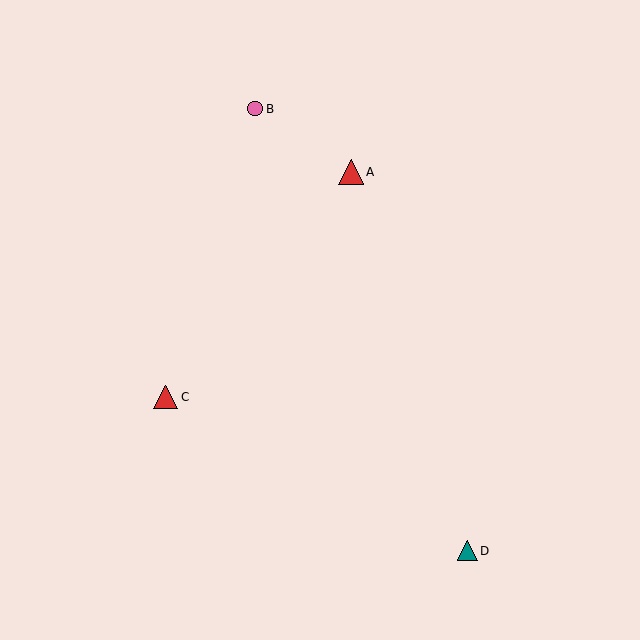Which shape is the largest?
The red triangle (labeled A) is the largest.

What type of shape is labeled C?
Shape C is a red triangle.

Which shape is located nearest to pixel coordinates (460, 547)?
The teal triangle (labeled D) at (467, 551) is nearest to that location.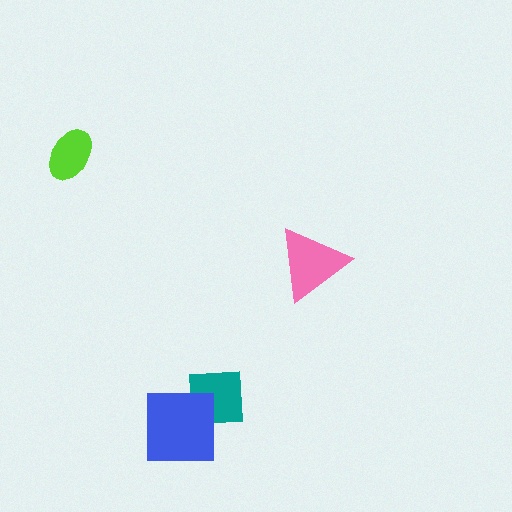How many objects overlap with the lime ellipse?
0 objects overlap with the lime ellipse.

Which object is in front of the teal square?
The blue square is in front of the teal square.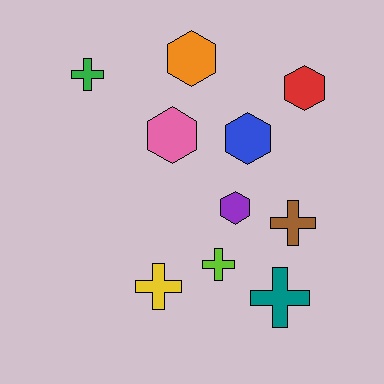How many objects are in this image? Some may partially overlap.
There are 10 objects.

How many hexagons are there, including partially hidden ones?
There are 5 hexagons.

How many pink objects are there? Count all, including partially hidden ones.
There is 1 pink object.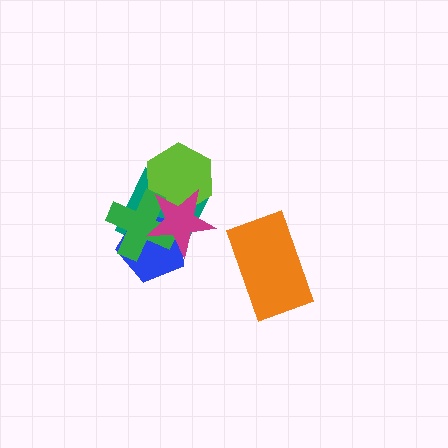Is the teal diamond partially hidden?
Yes, it is partially covered by another shape.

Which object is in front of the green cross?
The magenta star is in front of the green cross.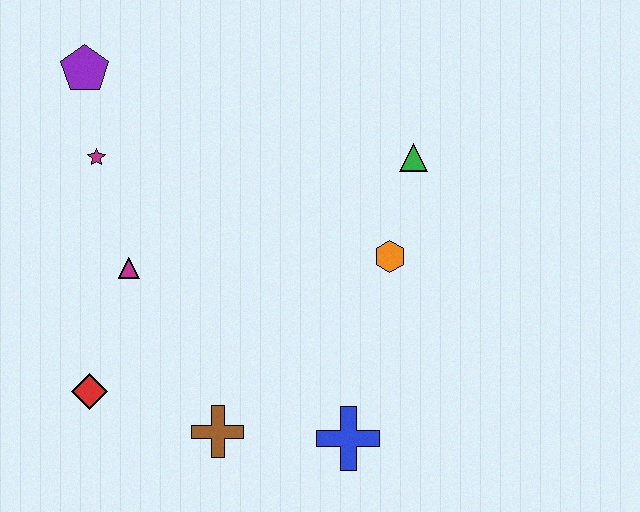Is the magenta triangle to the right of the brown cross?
No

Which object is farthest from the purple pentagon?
The blue cross is farthest from the purple pentagon.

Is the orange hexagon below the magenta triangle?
No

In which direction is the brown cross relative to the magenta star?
The brown cross is below the magenta star.